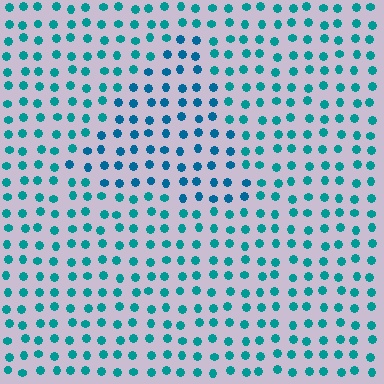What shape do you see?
I see a triangle.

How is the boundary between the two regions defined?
The boundary is defined purely by a slight shift in hue (about 22 degrees). Spacing, size, and orientation are identical on both sides.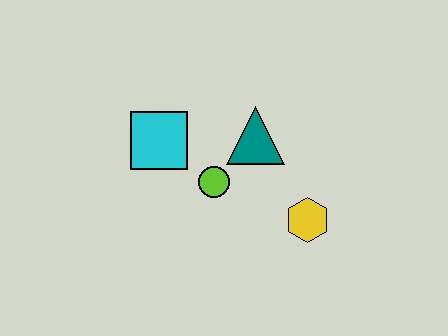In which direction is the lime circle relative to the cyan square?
The lime circle is to the right of the cyan square.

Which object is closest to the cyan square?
The lime circle is closest to the cyan square.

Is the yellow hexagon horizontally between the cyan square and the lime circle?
No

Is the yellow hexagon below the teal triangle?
Yes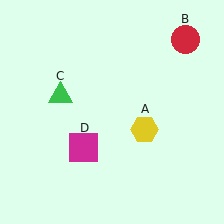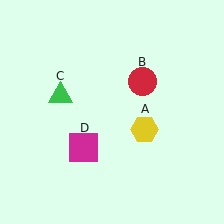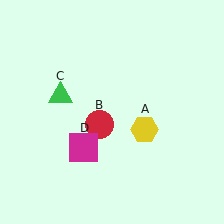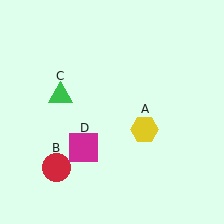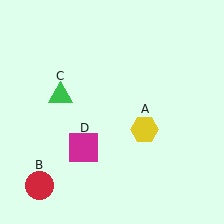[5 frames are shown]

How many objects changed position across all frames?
1 object changed position: red circle (object B).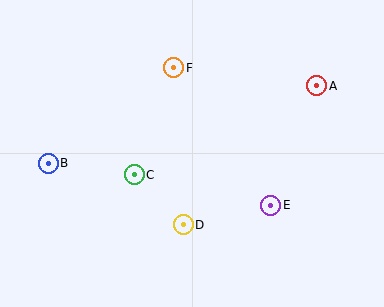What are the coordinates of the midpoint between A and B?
The midpoint between A and B is at (183, 124).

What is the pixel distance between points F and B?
The distance between F and B is 157 pixels.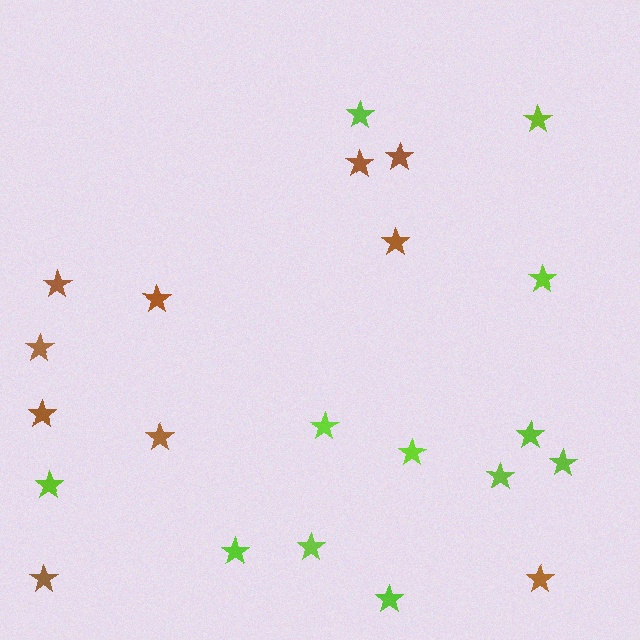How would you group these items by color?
There are 2 groups: one group of brown stars (10) and one group of lime stars (12).